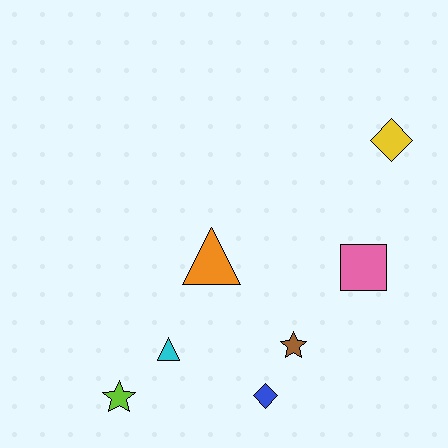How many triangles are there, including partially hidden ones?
There are 2 triangles.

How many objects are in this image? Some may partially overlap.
There are 7 objects.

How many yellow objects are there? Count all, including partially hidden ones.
There is 1 yellow object.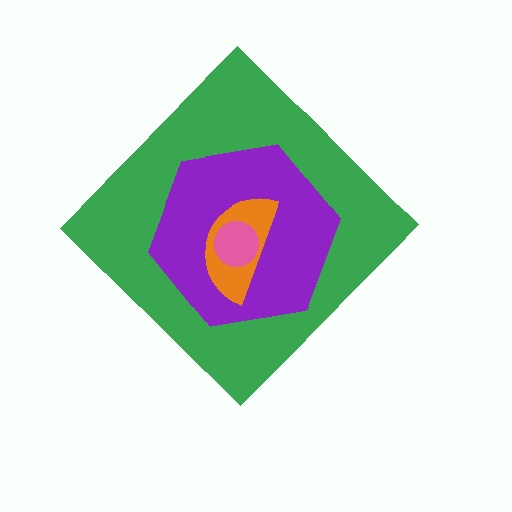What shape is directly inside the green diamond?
The purple hexagon.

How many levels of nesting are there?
4.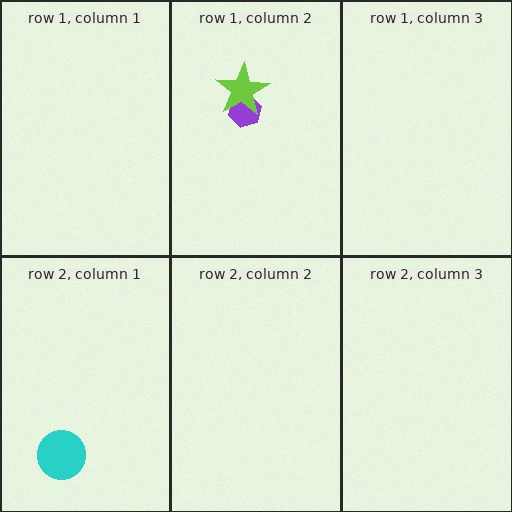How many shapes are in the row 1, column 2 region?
2.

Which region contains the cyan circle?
The row 2, column 1 region.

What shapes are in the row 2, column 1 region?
The cyan circle.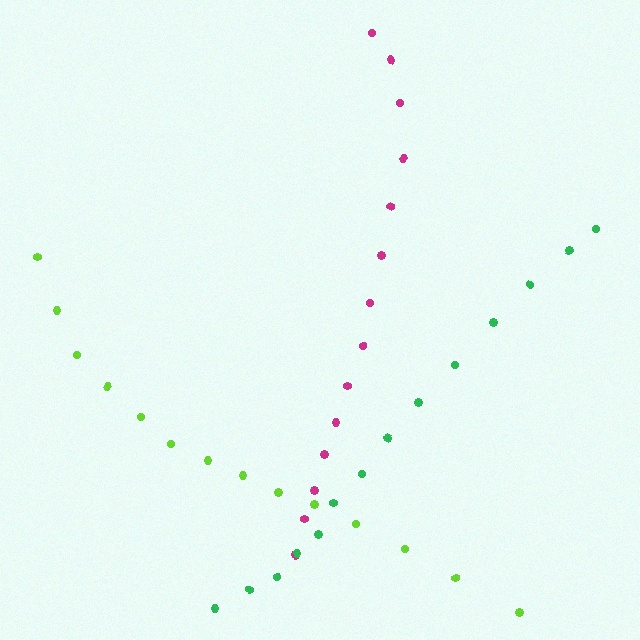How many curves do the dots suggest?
There are 3 distinct paths.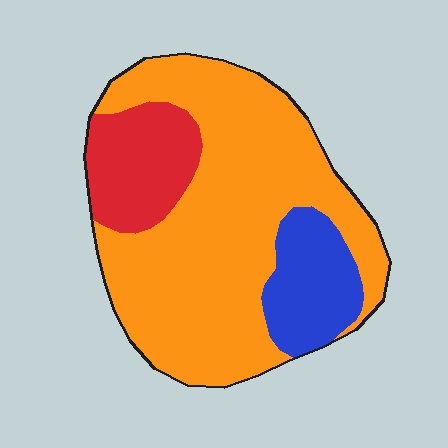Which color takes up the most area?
Orange, at roughly 70%.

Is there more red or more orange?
Orange.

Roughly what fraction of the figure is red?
Red takes up about one sixth (1/6) of the figure.